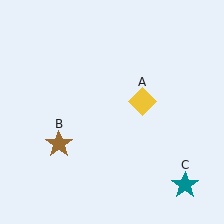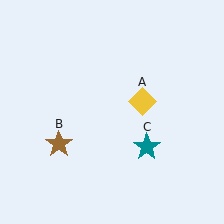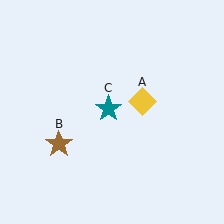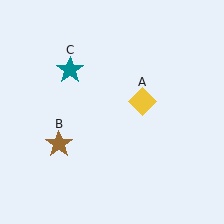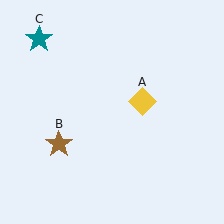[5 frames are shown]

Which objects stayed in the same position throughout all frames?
Yellow diamond (object A) and brown star (object B) remained stationary.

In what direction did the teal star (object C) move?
The teal star (object C) moved up and to the left.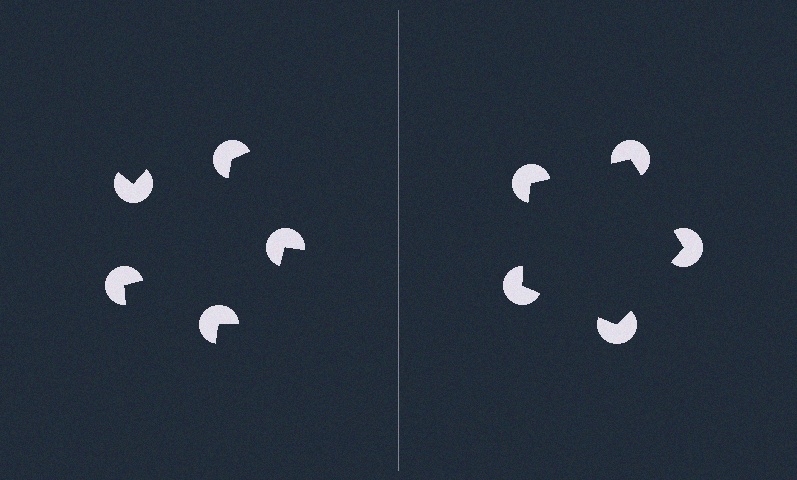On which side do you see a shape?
An illusory pentagon appears on the right side. On the left side the wedge cuts are rotated, so no coherent shape forms.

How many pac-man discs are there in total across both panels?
10 — 5 on each side.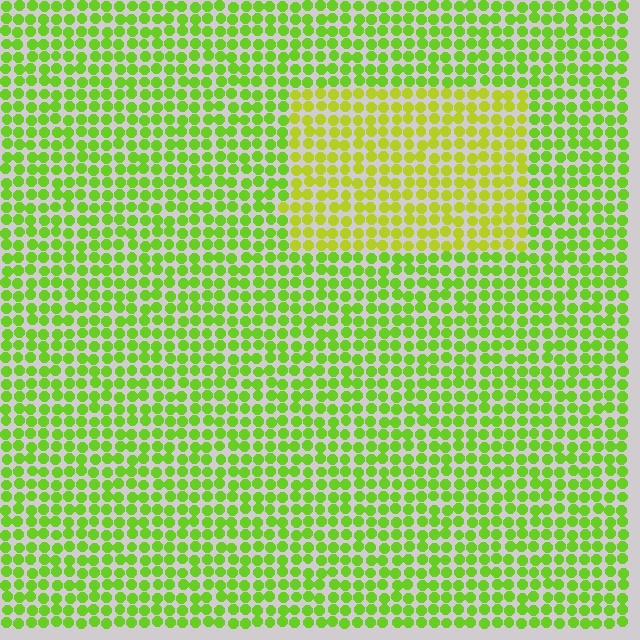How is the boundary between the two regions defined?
The boundary is defined purely by a slight shift in hue (about 27 degrees). Spacing, size, and orientation are identical on both sides.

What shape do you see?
I see a rectangle.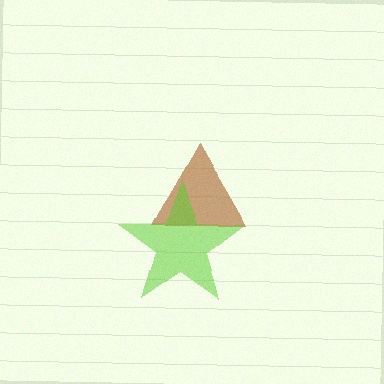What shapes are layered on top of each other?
The layered shapes are: a brown triangle, a lime star.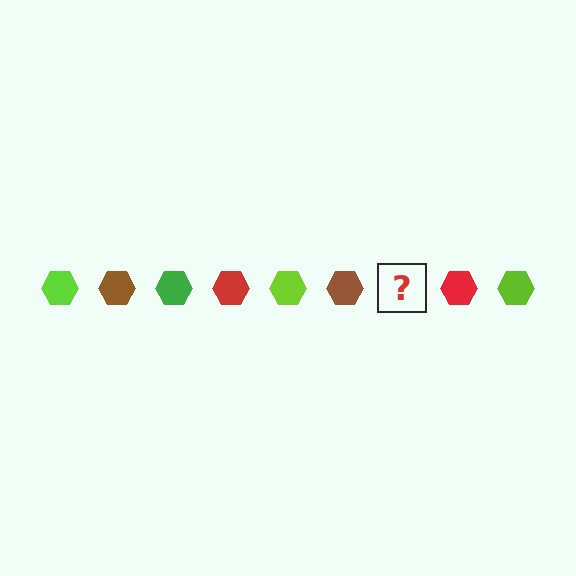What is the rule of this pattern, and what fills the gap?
The rule is that the pattern cycles through lime, brown, green, red hexagons. The gap should be filled with a green hexagon.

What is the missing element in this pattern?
The missing element is a green hexagon.